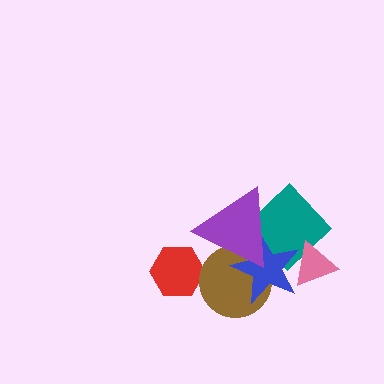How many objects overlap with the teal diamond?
3 objects overlap with the teal diamond.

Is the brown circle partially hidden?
Yes, it is partially covered by another shape.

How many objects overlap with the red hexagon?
0 objects overlap with the red hexagon.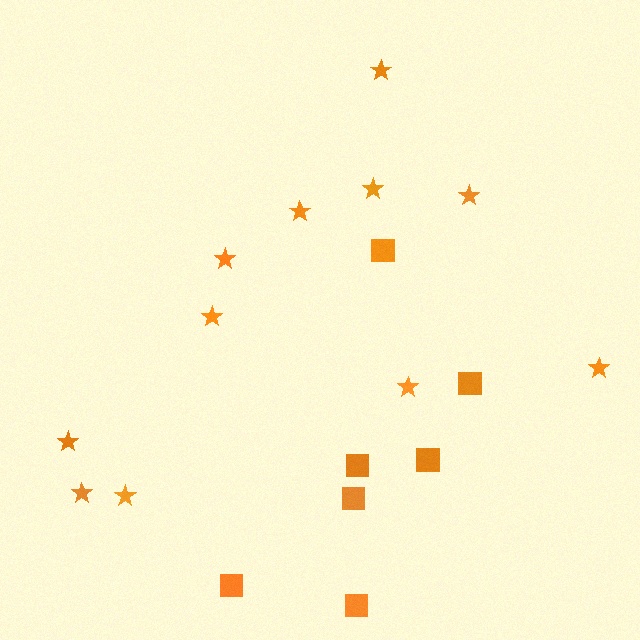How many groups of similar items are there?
There are 2 groups: one group of squares (7) and one group of stars (11).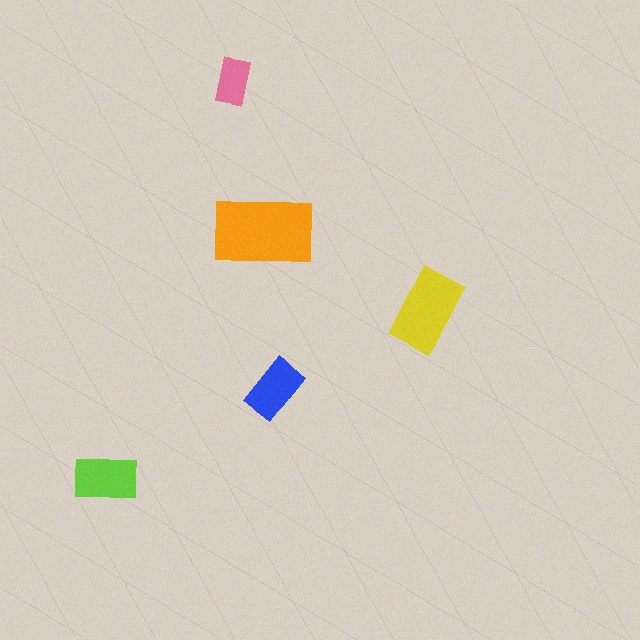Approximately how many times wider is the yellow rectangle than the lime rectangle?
About 1.5 times wider.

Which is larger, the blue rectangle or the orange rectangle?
The orange one.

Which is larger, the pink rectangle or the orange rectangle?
The orange one.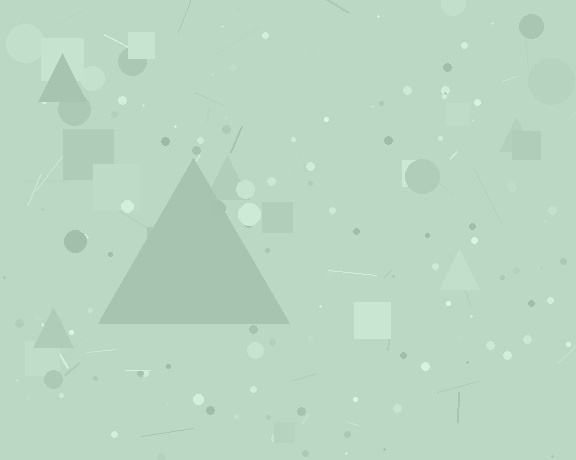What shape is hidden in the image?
A triangle is hidden in the image.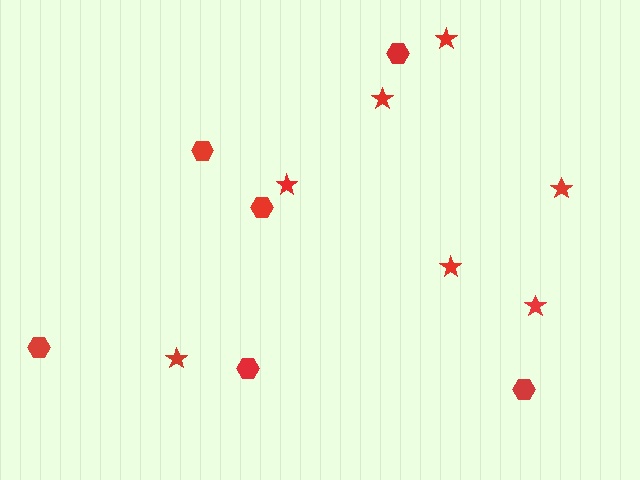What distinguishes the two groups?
There are 2 groups: one group of hexagons (6) and one group of stars (7).